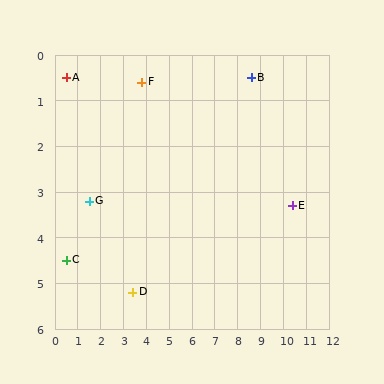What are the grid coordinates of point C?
Point C is at approximately (0.5, 4.5).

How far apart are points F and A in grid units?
Points F and A are about 3.3 grid units apart.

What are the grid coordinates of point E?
Point E is at approximately (10.4, 3.3).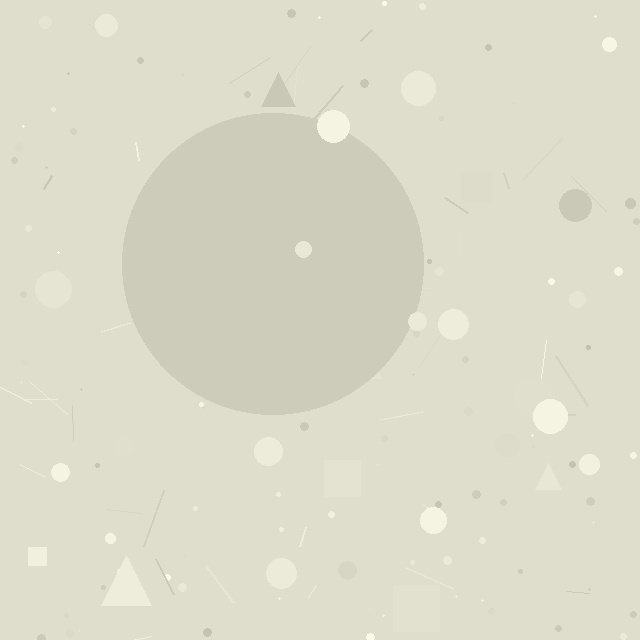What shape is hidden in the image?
A circle is hidden in the image.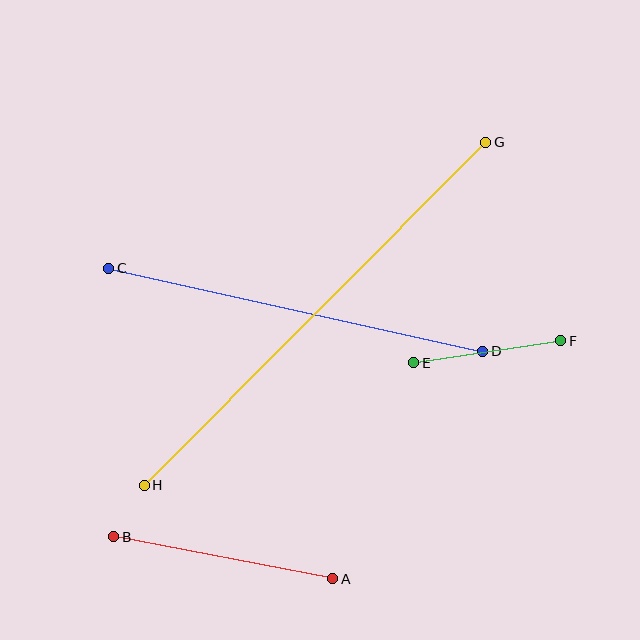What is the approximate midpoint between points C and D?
The midpoint is at approximately (296, 310) pixels.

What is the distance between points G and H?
The distance is approximately 484 pixels.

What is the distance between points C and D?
The distance is approximately 383 pixels.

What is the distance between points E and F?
The distance is approximately 149 pixels.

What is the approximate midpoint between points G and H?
The midpoint is at approximately (315, 314) pixels.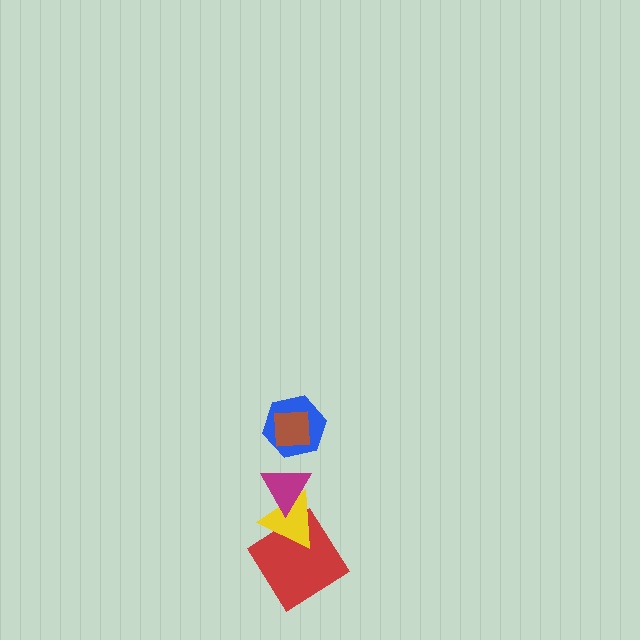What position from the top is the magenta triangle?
The magenta triangle is 3rd from the top.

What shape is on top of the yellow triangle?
The magenta triangle is on top of the yellow triangle.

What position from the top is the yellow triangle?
The yellow triangle is 4th from the top.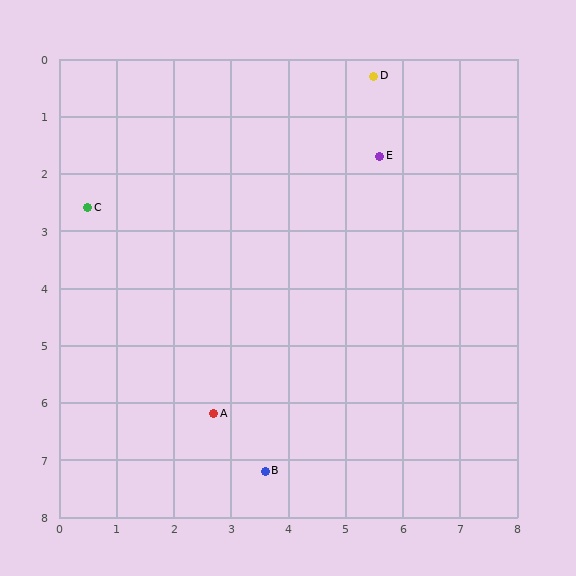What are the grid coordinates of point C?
Point C is at approximately (0.5, 2.6).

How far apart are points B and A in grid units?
Points B and A are about 1.3 grid units apart.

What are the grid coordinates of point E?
Point E is at approximately (5.6, 1.7).